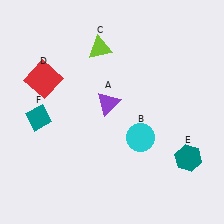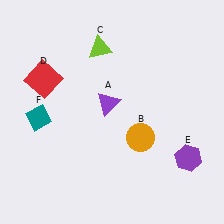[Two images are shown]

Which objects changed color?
B changed from cyan to orange. E changed from teal to purple.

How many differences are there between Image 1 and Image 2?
There are 2 differences between the two images.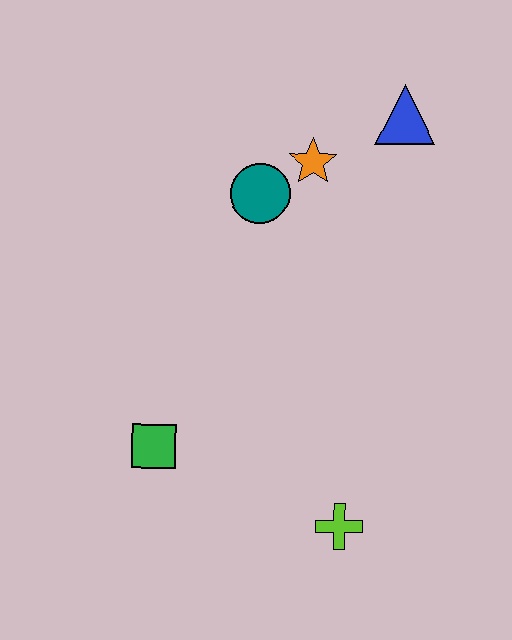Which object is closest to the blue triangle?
The orange star is closest to the blue triangle.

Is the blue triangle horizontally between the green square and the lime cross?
No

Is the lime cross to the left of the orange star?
No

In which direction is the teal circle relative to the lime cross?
The teal circle is above the lime cross.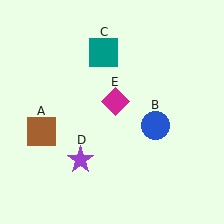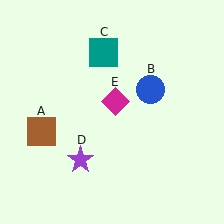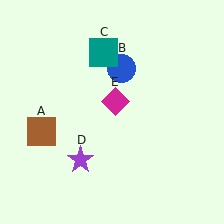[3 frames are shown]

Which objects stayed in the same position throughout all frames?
Brown square (object A) and teal square (object C) and purple star (object D) and magenta diamond (object E) remained stationary.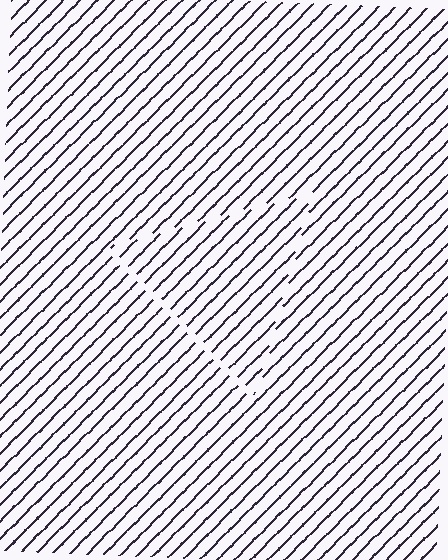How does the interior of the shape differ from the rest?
The interior of the shape contains the same grating, shifted by half a period — the contour is defined by the phase discontinuity where line-ends from the inner and outer gratings abut.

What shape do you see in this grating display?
An illusory triangle. The interior of the shape contains the same grating, shifted by half a period — the contour is defined by the phase discontinuity where line-ends from the inner and outer gratings abut.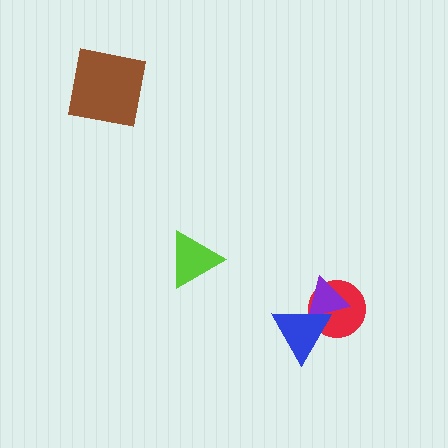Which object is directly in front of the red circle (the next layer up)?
The purple triangle is directly in front of the red circle.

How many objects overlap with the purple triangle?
2 objects overlap with the purple triangle.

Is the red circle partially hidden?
Yes, it is partially covered by another shape.